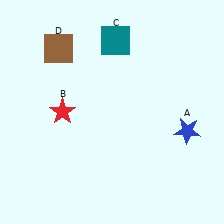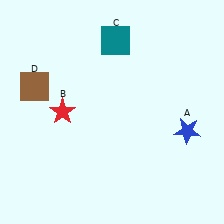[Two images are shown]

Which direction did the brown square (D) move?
The brown square (D) moved down.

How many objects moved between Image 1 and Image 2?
1 object moved between the two images.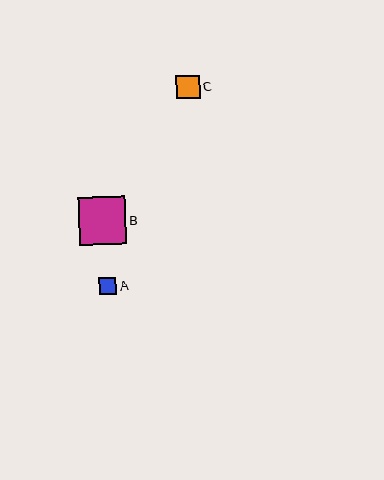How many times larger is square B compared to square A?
Square B is approximately 2.8 times the size of square A.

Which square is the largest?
Square B is the largest with a size of approximately 48 pixels.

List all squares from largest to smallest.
From largest to smallest: B, C, A.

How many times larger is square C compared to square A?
Square C is approximately 1.4 times the size of square A.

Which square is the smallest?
Square A is the smallest with a size of approximately 17 pixels.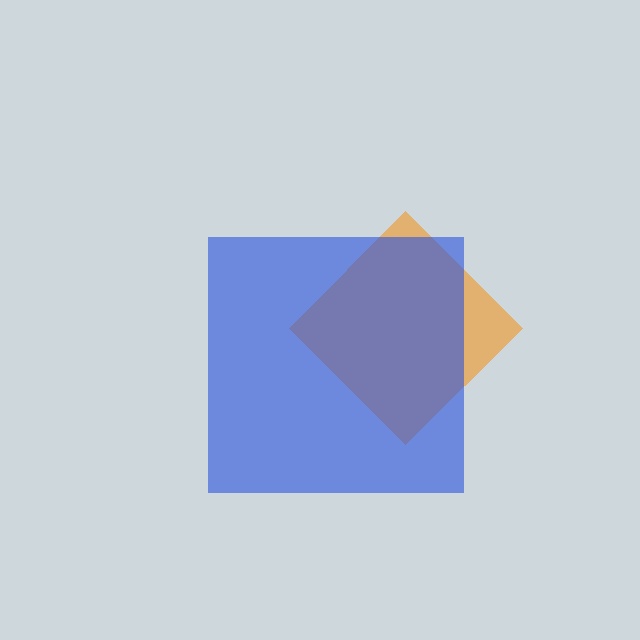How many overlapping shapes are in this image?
There are 2 overlapping shapes in the image.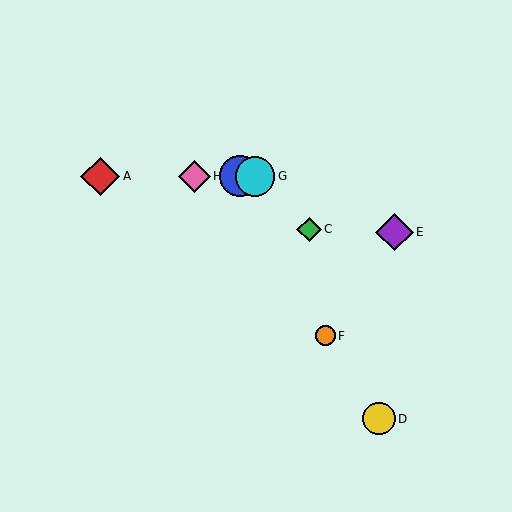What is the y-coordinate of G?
Object G is at y≈176.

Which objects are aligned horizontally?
Objects A, B, G, H are aligned horizontally.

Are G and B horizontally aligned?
Yes, both are at y≈176.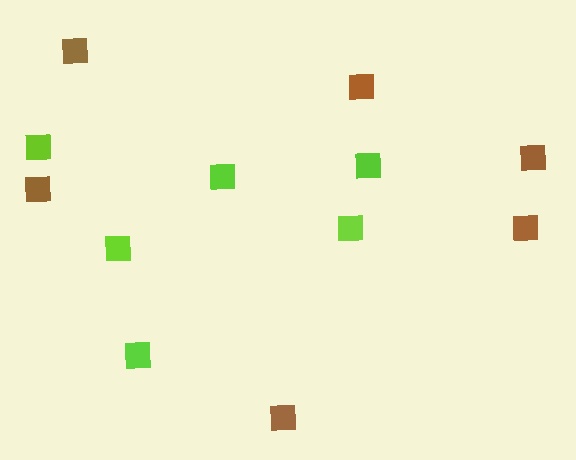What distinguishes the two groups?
There are 2 groups: one group of lime squares (6) and one group of brown squares (6).